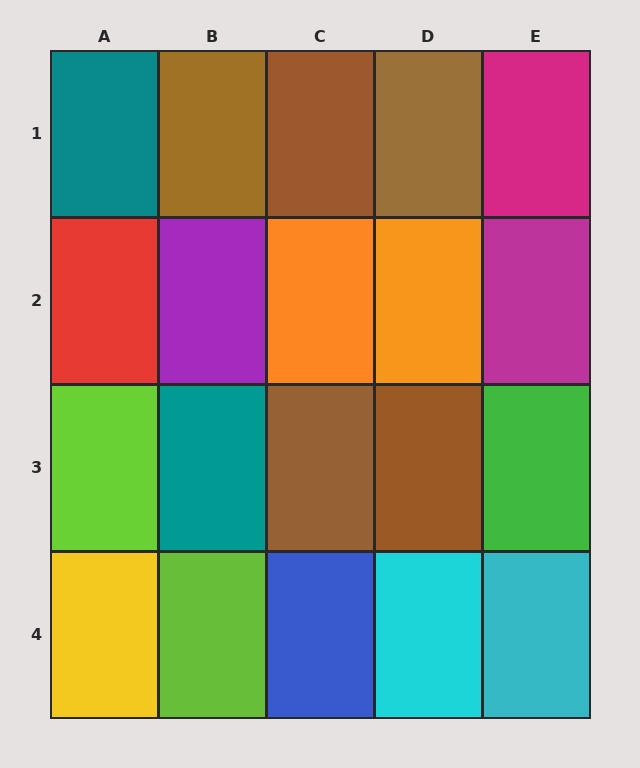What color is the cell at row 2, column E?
Magenta.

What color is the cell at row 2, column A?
Red.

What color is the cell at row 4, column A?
Yellow.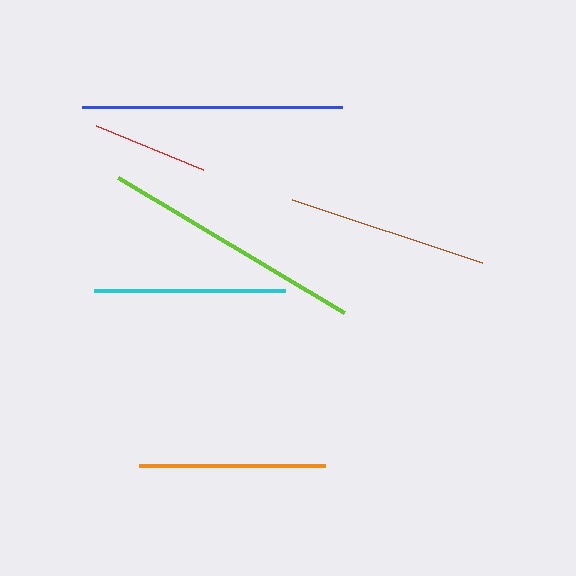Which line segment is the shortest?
The red line is the shortest at approximately 115 pixels.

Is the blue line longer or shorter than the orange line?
The blue line is longer than the orange line.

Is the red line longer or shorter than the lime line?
The lime line is longer than the red line.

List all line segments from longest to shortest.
From longest to shortest: lime, blue, brown, cyan, orange, red.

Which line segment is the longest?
The lime line is the longest at approximately 264 pixels.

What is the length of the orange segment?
The orange segment is approximately 186 pixels long.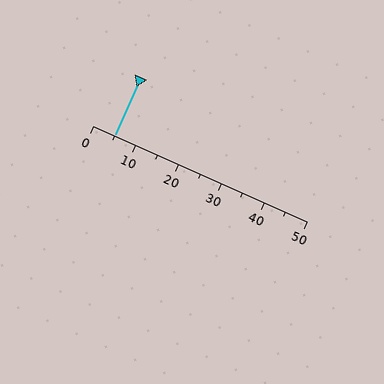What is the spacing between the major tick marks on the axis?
The major ticks are spaced 10 apart.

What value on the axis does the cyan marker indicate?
The marker indicates approximately 5.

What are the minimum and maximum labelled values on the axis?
The axis runs from 0 to 50.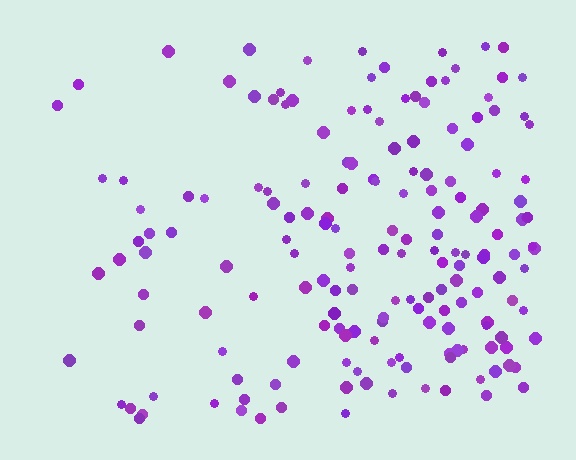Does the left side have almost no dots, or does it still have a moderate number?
Still a moderate number, just noticeably fewer than the right.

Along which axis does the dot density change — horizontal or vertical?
Horizontal.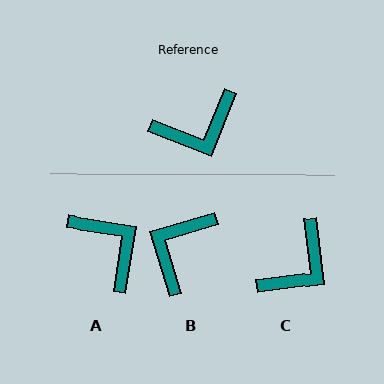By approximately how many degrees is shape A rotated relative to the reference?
Approximately 103 degrees counter-clockwise.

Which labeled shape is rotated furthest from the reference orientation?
B, about 142 degrees away.